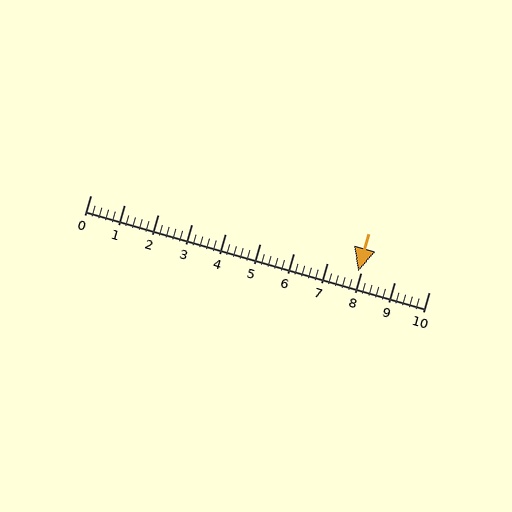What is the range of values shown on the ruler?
The ruler shows values from 0 to 10.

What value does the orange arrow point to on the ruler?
The orange arrow points to approximately 7.9.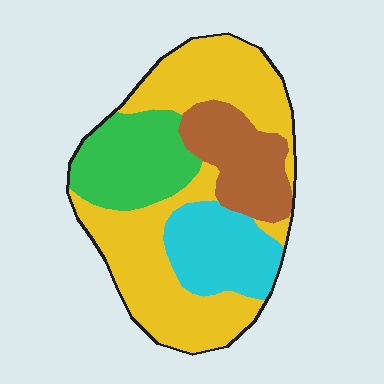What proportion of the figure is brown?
Brown takes up about one sixth (1/6) of the figure.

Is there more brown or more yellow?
Yellow.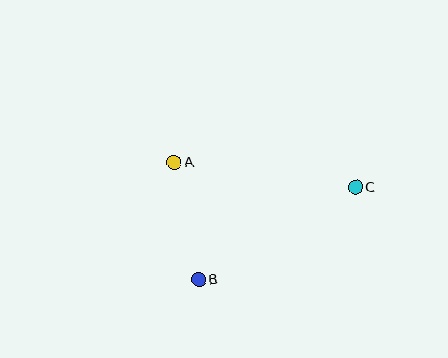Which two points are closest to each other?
Points A and B are closest to each other.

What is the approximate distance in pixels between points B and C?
The distance between B and C is approximately 182 pixels.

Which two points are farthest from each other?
Points A and C are farthest from each other.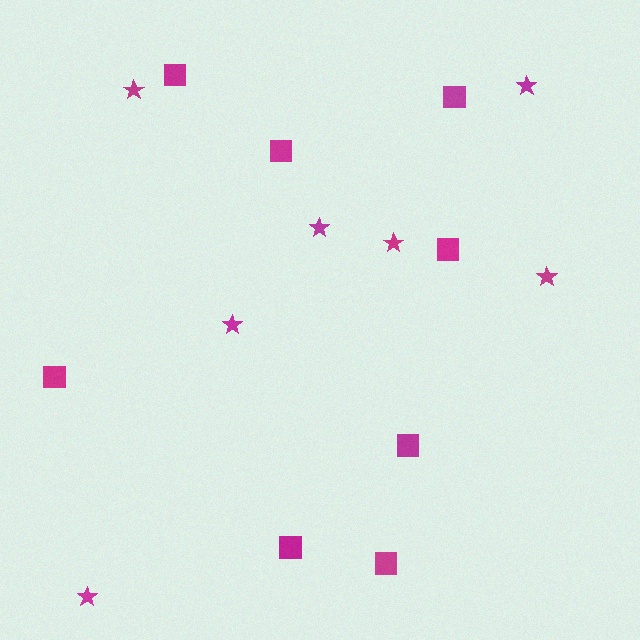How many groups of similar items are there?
There are 2 groups: one group of stars (7) and one group of squares (8).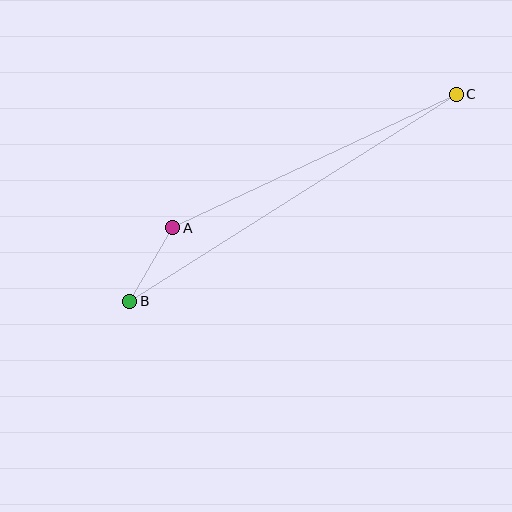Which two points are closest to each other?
Points A and B are closest to each other.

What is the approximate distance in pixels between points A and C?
The distance between A and C is approximately 314 pixels.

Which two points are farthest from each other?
Points B and C are farthest from each other.